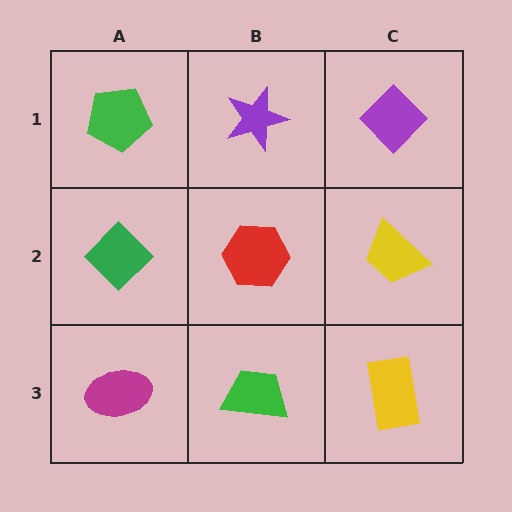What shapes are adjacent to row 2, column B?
A purple star (row 1, column B), a green trapezoid (row 3, column B), a green diamond (row 2, column A), a yellow trapezoid (row 2, column C).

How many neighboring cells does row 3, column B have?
3.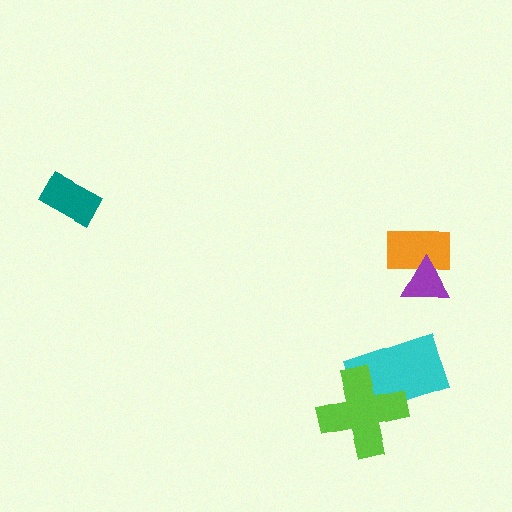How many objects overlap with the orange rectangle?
1 object overlaps with the orange rectangle.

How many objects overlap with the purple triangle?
1 object overlaps with the purple triangle.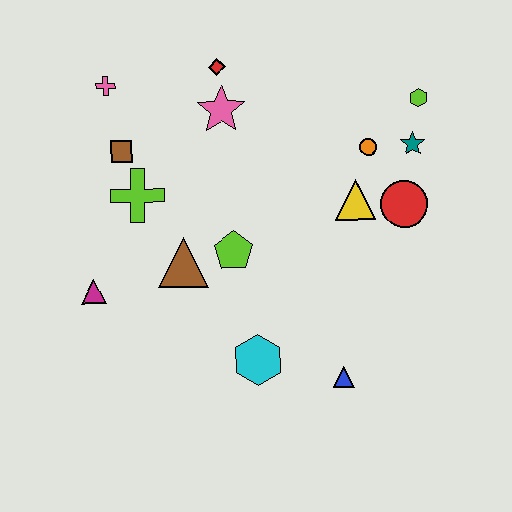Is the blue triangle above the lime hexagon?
No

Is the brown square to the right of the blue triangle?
No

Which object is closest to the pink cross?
The brown square is closest to the pink cross.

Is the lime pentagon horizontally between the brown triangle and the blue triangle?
Yes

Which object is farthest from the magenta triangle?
The lime hexagon is farthest from the magenta triangle.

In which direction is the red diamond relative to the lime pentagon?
The red diamond is above the lime pentagon.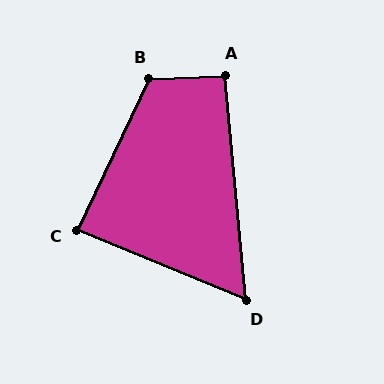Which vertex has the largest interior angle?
B, at approximately 118 degrees.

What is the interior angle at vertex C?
Approximately 87 degrees (approximately right).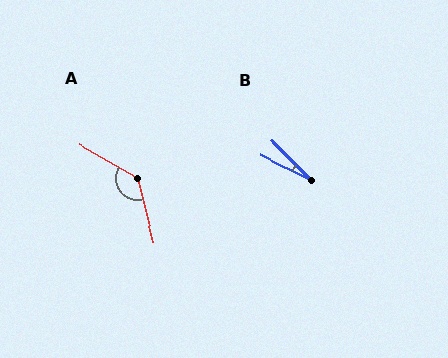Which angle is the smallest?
B, at approximately 19 degrees.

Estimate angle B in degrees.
Approximately 19 degrees.